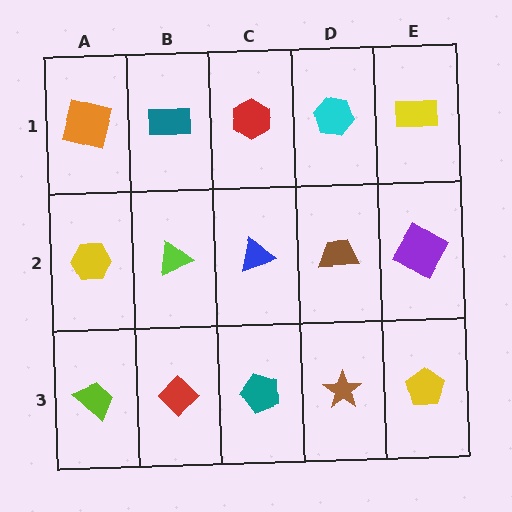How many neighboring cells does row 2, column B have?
4.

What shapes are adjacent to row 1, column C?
A blue triangle (row 2, column C), a teal rectangle (row 1, column B), a cyan hexagon (row 1, column D).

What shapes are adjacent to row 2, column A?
An orange square (row 1, column A), a lime trapezoid (row 3, column A), a lime triangle (row 2, column B).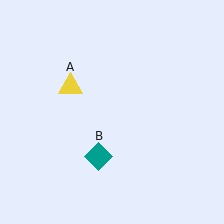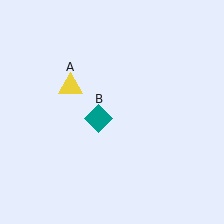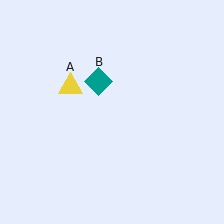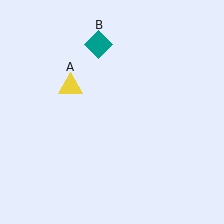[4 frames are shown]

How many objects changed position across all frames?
1 object changed position: teal diamond (object B).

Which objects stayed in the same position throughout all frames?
Yellow triangle (object A) remained stationary.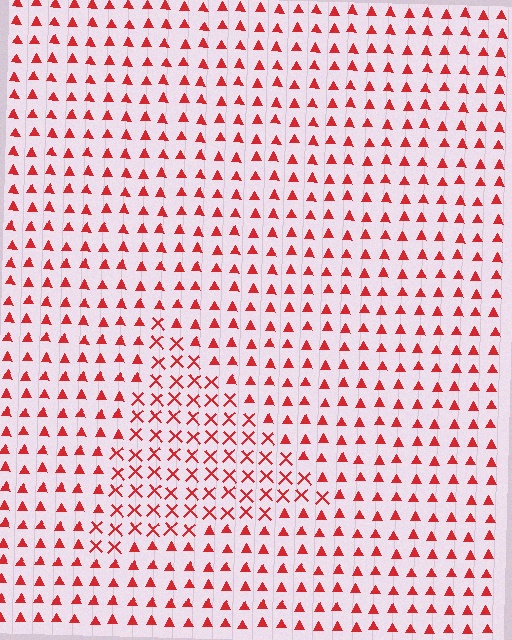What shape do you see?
I see a triangle.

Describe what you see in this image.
The image is filled with small red elements arranged in a uniform grid. A triangle-shaped region contains X marks, while the surrounding area contains triangles. The boundary is defined purely by the change in element shape.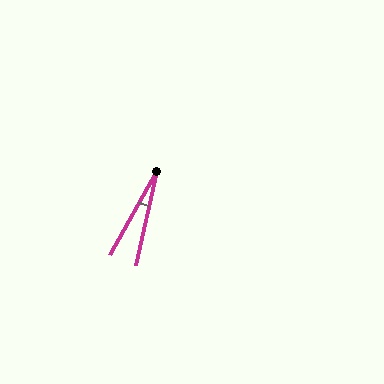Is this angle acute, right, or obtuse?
It is acute.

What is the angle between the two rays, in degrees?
Approximately 17 degrees.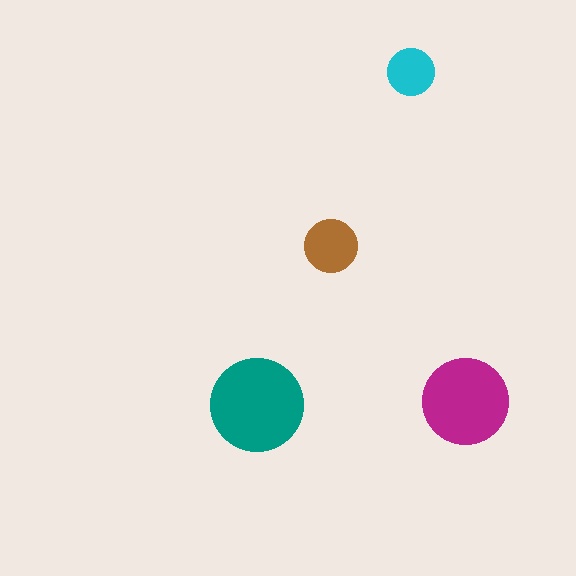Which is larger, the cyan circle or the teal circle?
The teal one.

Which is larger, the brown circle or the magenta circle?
The magenta one.